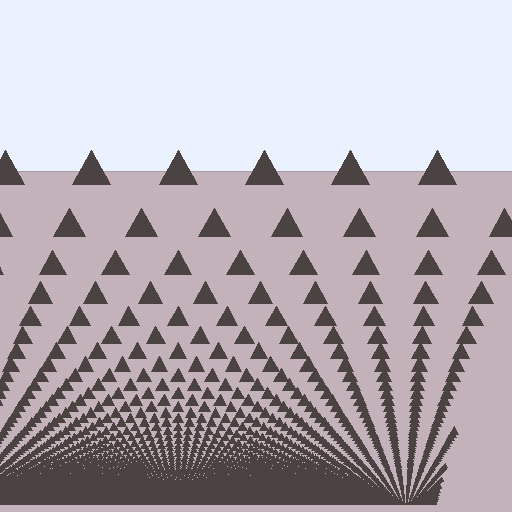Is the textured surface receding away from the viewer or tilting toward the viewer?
The surface appears to tilt toward the viewer. Texture elements get larger and sparser toward the top.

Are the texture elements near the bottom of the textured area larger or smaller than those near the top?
Smaller. The gradient is inverted — elements near the bottom are smaller and denser.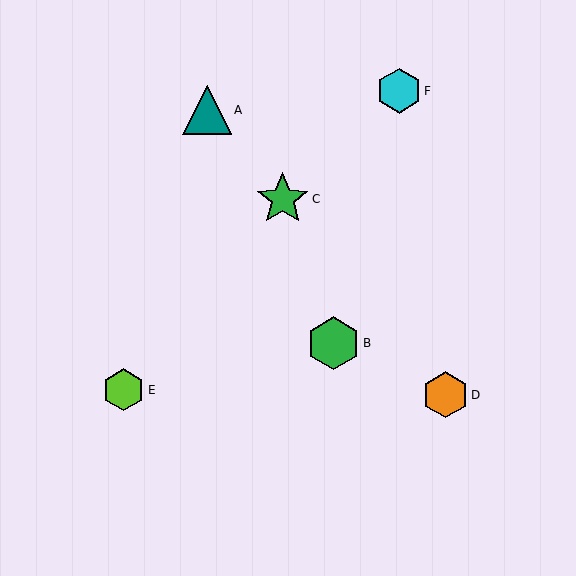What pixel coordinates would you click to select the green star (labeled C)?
Click at (283, 199) to select the green star C.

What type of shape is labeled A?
Shape A is a teal triangle.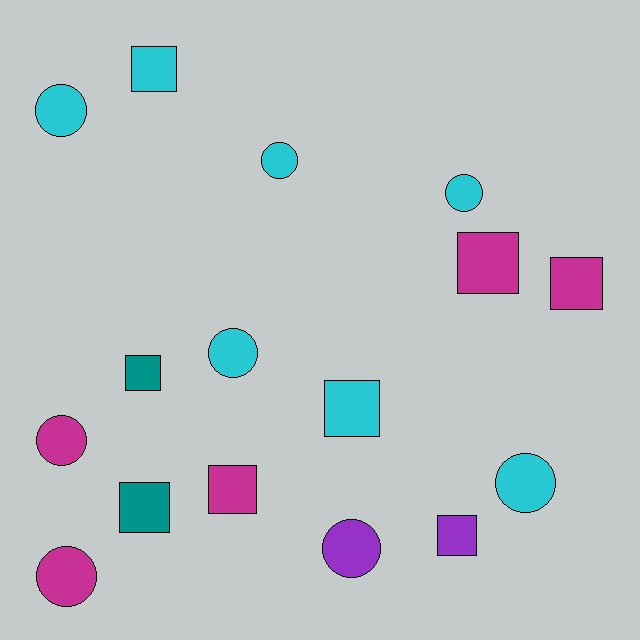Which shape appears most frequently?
Square, with 8 objects.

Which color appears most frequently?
Cyan, with 7 objects.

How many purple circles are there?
There is 1 purple circle.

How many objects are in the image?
There are 16 objects.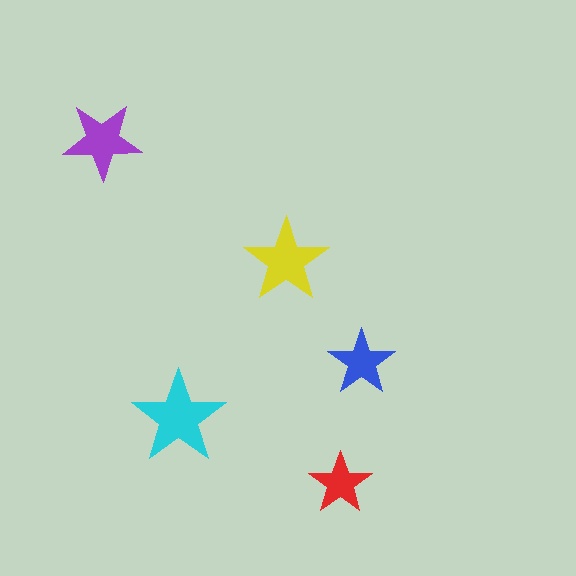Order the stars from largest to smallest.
the cyan one, the yellow one, the purple one, the blue one, the red one.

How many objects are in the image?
There are 5 objects in the image.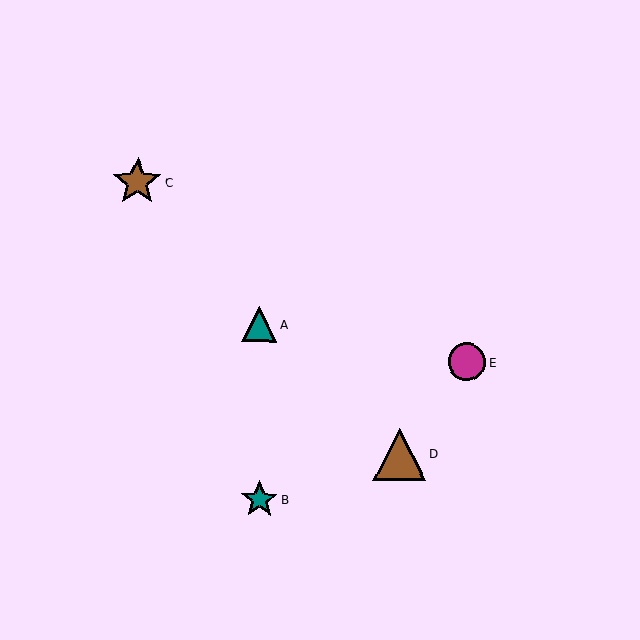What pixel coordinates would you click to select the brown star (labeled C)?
Click at (138, 182) to select the brown star C.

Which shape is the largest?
The brown triangle (labeled D) is the largest.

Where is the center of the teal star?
The center of the teal star is at (259, 500).